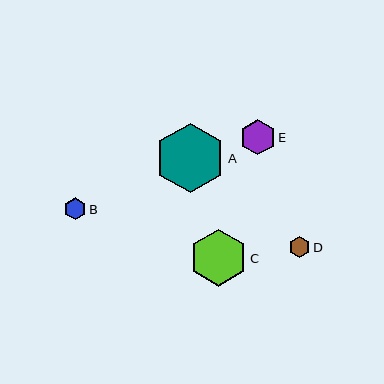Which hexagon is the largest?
Hexagon A is the largest with a size of approximately 70 pixels.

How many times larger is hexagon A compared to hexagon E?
Hexagon A is approximately 2.0 times the size of hexagon E.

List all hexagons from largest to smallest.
From largest to smallest: A, C, E, B, D.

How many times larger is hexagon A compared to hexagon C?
Hexagon A is approximately 1.2 times the size of hexagon C.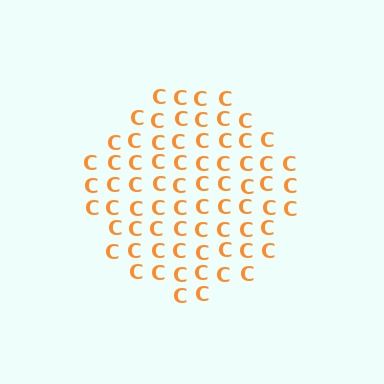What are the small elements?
The small elements are letter C's.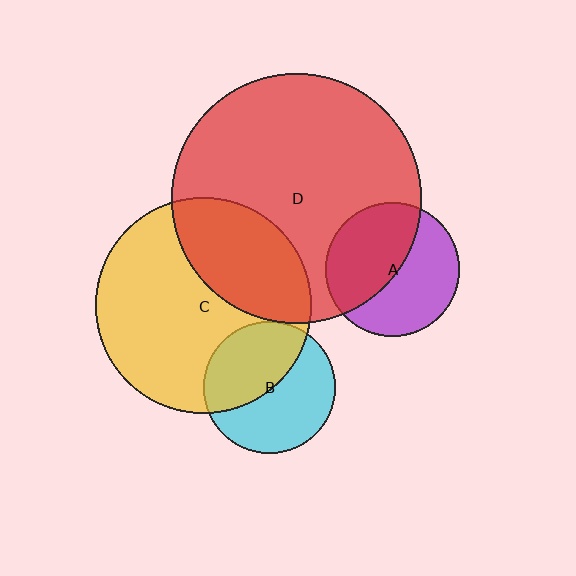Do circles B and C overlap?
Yes.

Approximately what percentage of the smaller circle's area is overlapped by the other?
Approximately 45%.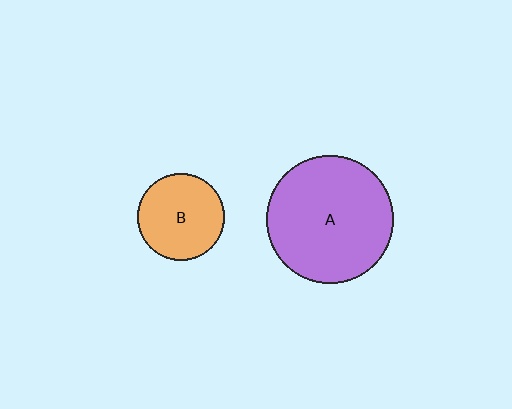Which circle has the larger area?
Circle A (purple).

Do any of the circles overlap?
No, none of the circles overlap.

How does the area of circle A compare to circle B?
Approximately 2.1 times.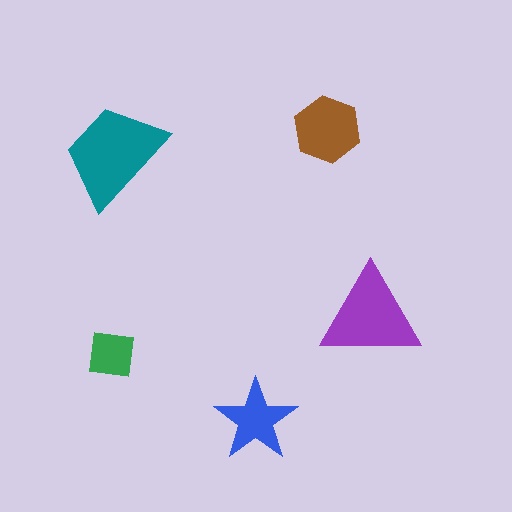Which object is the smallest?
The green square.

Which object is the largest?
The teal trapezoid.